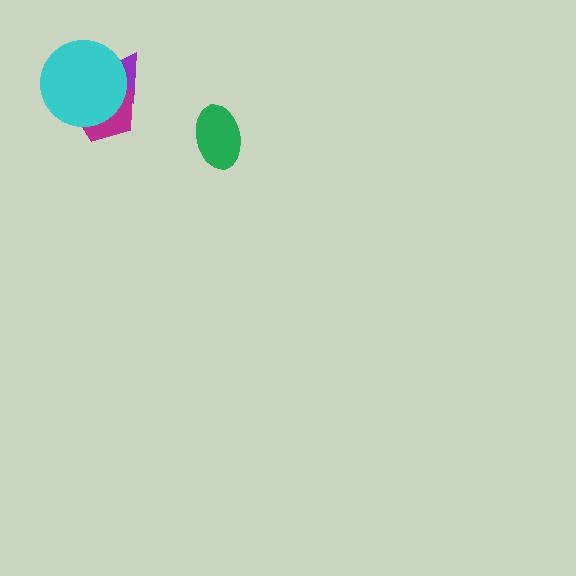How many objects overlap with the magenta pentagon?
2 objects overlap with the magenta pentagon.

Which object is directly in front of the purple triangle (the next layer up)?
The magenta pentagon is directly in front of the purple triangle.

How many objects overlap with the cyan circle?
2 objects overlap with the cyan circle.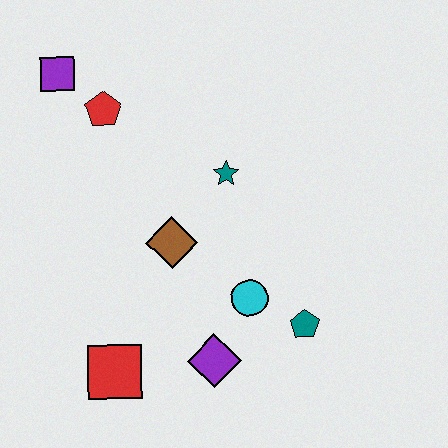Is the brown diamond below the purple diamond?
No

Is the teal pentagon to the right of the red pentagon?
Yes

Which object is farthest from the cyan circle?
The purple square is farthest from the cyan circle.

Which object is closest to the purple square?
The red pentagon is closest to the purple square.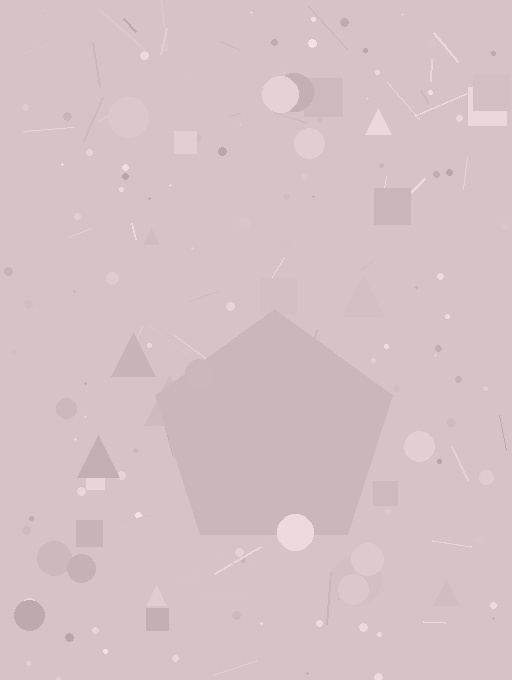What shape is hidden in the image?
A pentagon is hidden in the image.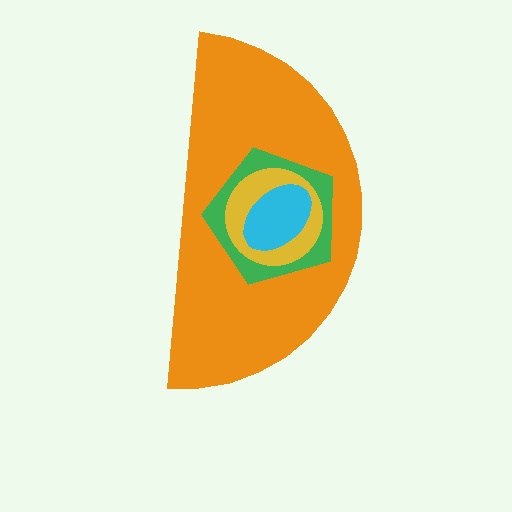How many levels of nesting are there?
4.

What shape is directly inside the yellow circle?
The cyan ellipse.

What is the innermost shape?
The cyan ellipse.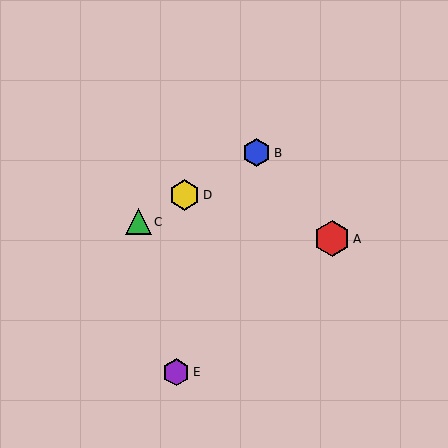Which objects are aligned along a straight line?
Objects B, C, D are aligned along a straight line.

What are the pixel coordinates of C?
Object C is at (138, 222).